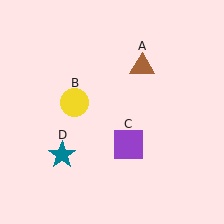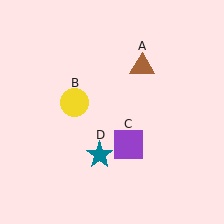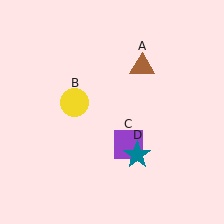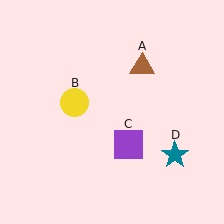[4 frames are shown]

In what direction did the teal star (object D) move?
The teal star (object D) moved right.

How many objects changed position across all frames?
1 object changed position: teal star (object D).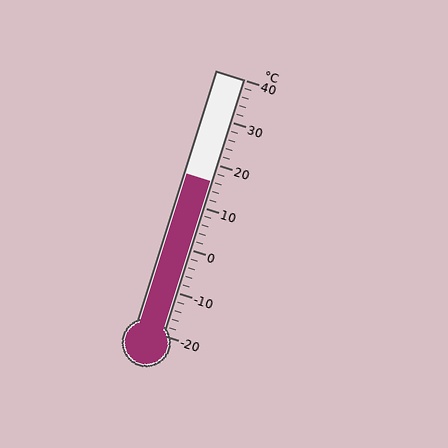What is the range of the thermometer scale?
The thermometer scale ranges from -20°C to 40°C.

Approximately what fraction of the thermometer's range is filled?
The thermometer is filled to approximately 60% of its range.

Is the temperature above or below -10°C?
The temperature is above -10°C.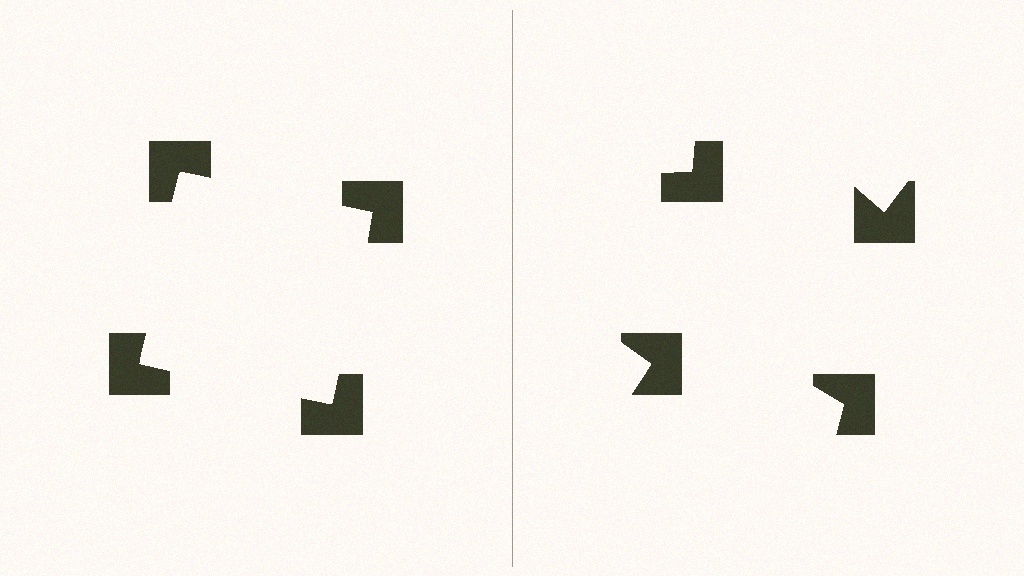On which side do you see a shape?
An illusory square appears on the left side. On the right side the wedge cuts are rotated, so no coherent shape forms.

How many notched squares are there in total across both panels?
8 — 4 on each side.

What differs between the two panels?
The notched squares are positioned identically on both sides; only the wedge orientations differ. On the left they align to a square; on the right they are misaligned.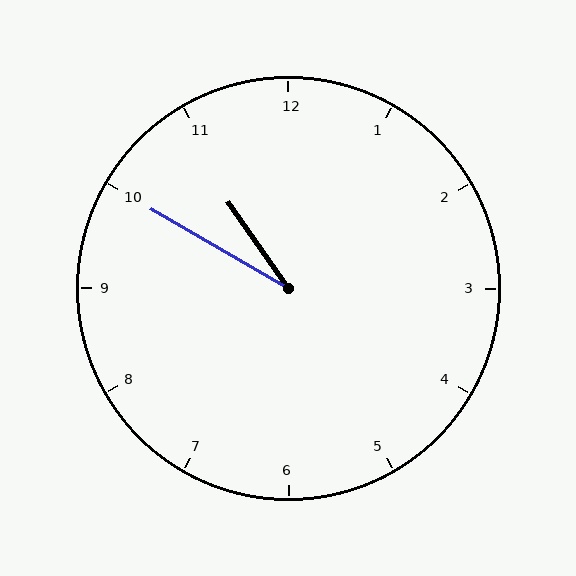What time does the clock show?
10:50.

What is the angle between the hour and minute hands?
Approximately 25 degrees.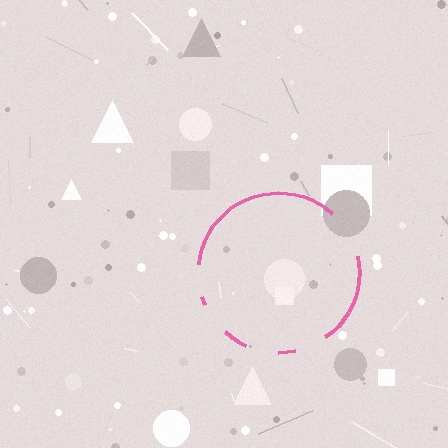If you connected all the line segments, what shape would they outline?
They would outline a circle.